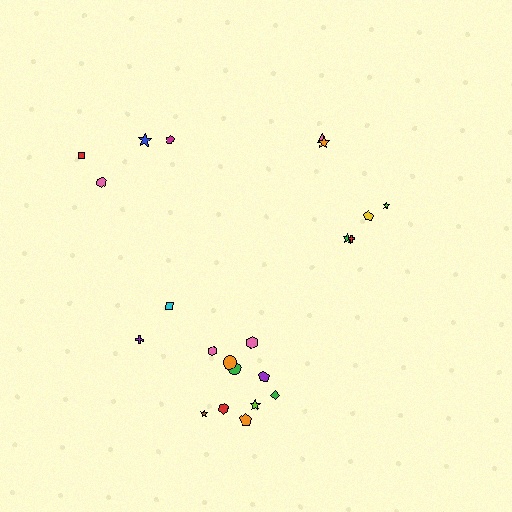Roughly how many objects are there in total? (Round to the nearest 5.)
Roughly 20 objects in total.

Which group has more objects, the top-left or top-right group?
The top-right group.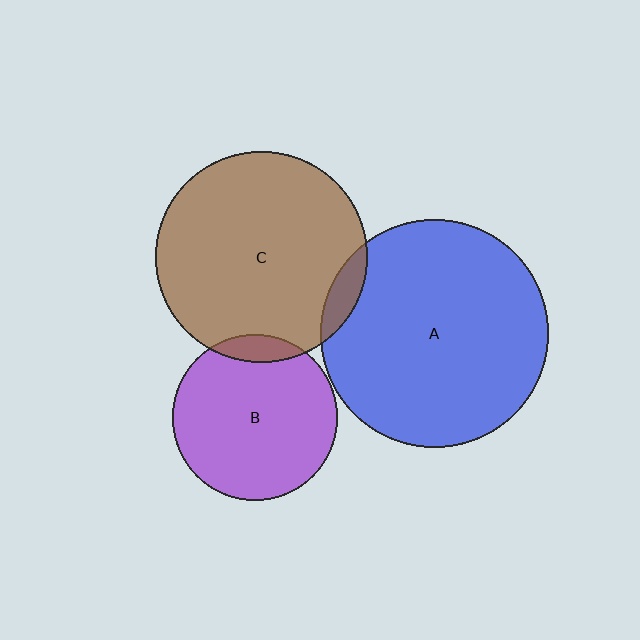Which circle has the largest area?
Circle A (blue).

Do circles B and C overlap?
Yes.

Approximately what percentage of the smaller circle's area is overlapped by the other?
Approximately 10%.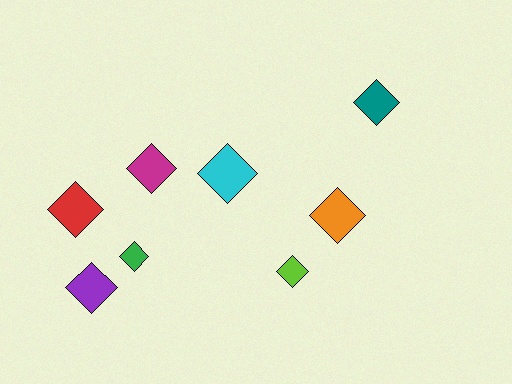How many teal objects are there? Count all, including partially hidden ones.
There is 1 teal object.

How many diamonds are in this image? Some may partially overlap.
There are 8 diamonds.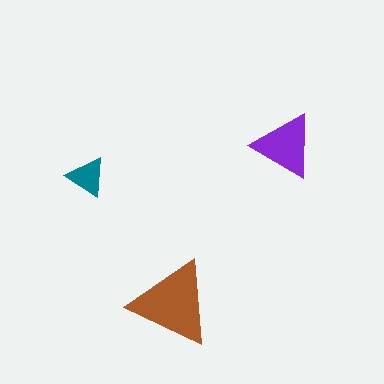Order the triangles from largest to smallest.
the brown one, the purple one, the teal one.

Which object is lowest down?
The brown triangle is bottommost.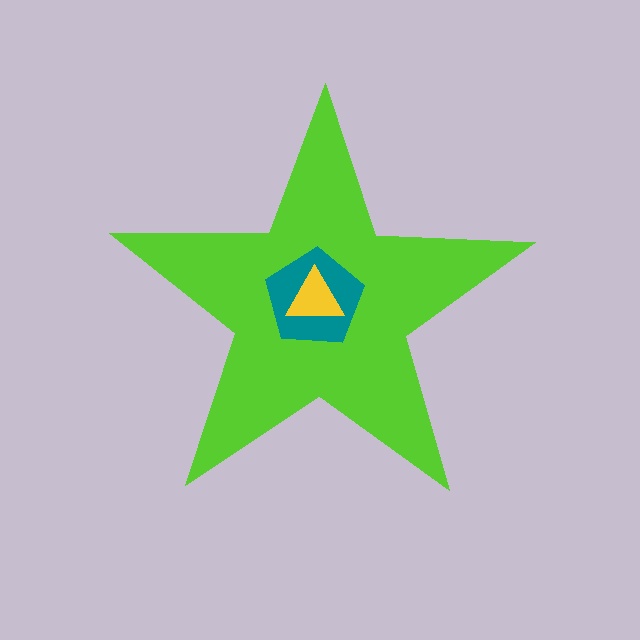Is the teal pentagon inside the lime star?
Yes.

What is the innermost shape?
The yellow triangle.